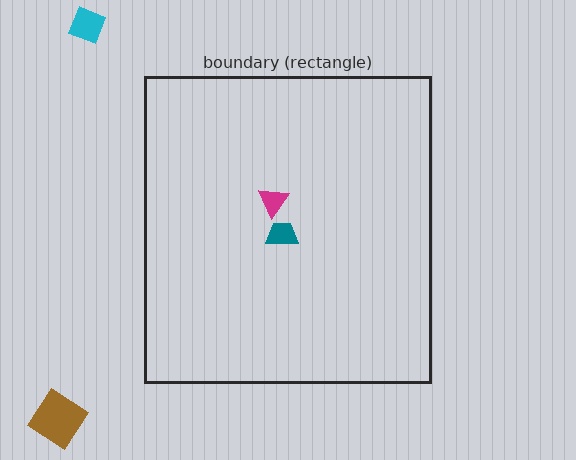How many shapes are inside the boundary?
2 inside, 2 outside.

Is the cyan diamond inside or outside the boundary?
Outside.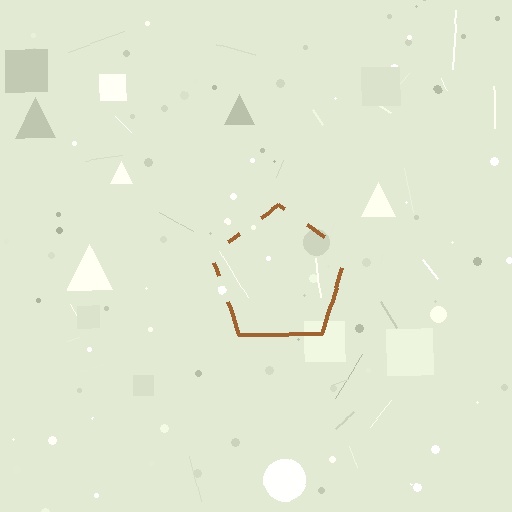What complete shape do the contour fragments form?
The contour fragments form a pentagon.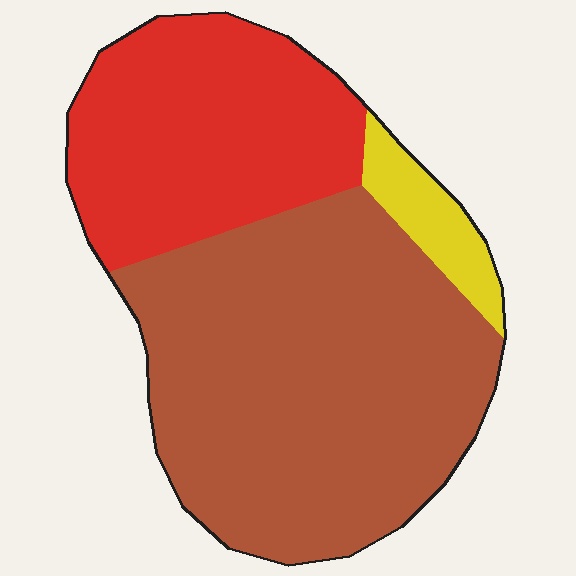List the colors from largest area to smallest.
From largest to smallest: brown, red, yellow.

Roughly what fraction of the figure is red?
Red covers about 35% of the figure.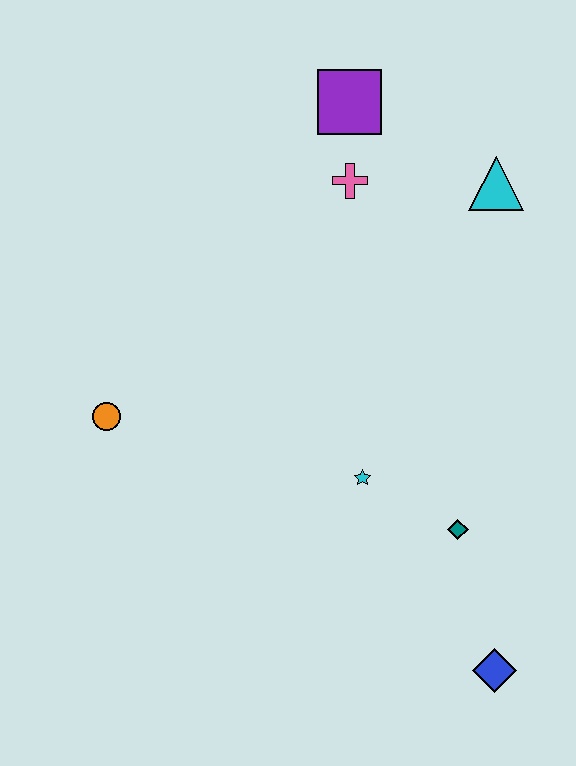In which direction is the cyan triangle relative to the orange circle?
The cyan triangle is to the right of the orange circle.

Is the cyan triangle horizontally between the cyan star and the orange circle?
No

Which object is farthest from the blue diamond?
The purple square is farthest from the blue diamond.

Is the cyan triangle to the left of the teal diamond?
No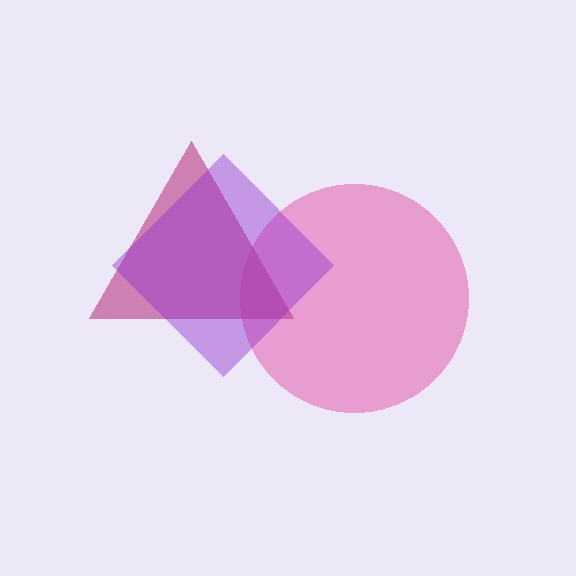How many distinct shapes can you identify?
There are 3 distinct shapes: a pink circle, a magenta triangle, a purple diamond.